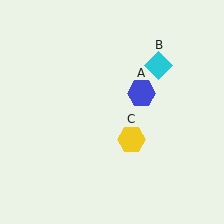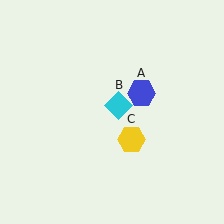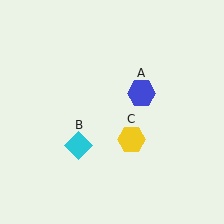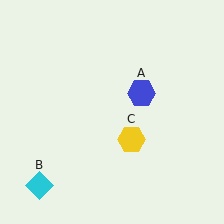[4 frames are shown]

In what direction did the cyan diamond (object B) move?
The cyan diamond (object B) moved down and to the left.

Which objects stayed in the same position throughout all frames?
Blue hexagon (object A) and yellow hexagon (object C) remained stationary.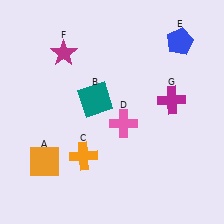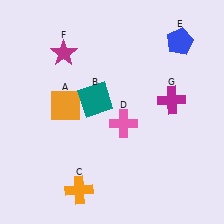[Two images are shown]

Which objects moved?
The objects that moved are: the orange square (A), the orange cross (C).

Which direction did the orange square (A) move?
The orange square (A) moved up.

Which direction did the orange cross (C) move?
The orange cross (C) moved down.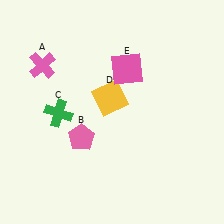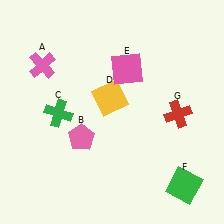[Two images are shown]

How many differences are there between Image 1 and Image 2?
There are 2 differences between the two images.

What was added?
A green square (F), a red cross (G) were added in Image 2.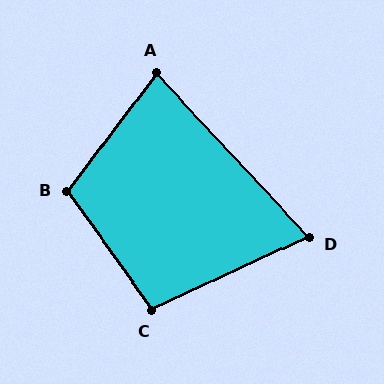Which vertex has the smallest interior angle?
D, at approximately 72 degrees.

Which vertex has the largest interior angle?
B, at approximately 108 degrees.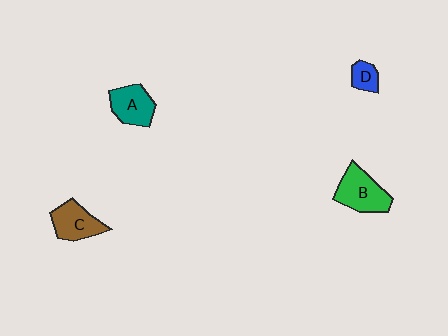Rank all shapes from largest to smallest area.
From largest to smallest: B (green), C (brown), A (teal), D (blue).